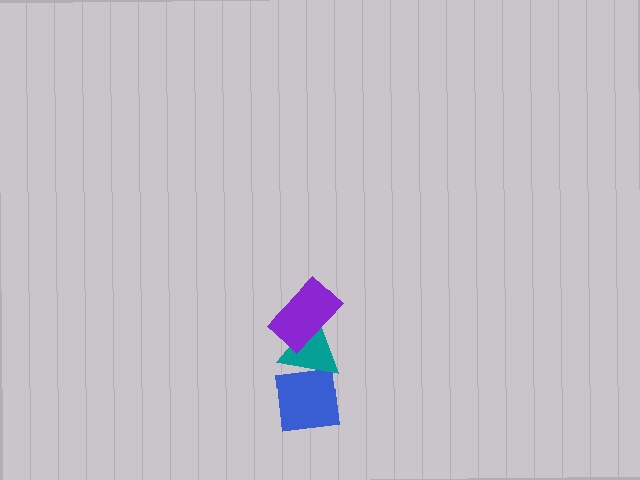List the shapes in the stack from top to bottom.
From top to bottom: the purple rectangle, the teal triangle, the blue square.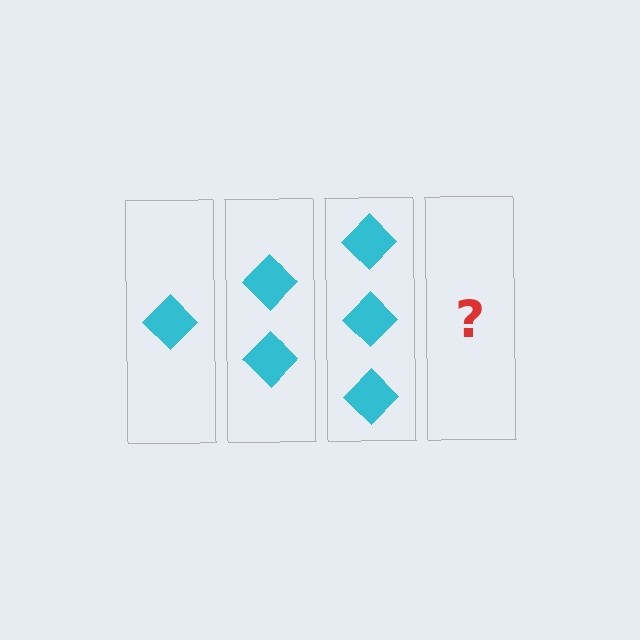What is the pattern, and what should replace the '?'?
The pattern is that each step adds one more diamond. The '?' should be 4 diamonds.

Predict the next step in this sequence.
The next step is 4 diamonds.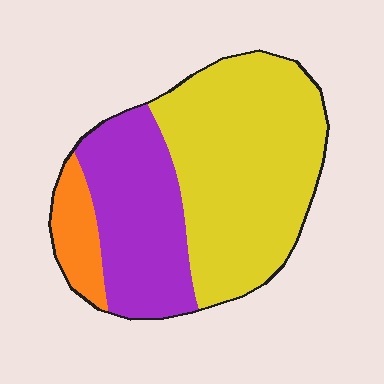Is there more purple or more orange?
Purple.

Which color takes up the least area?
Orange, at roughly 10%.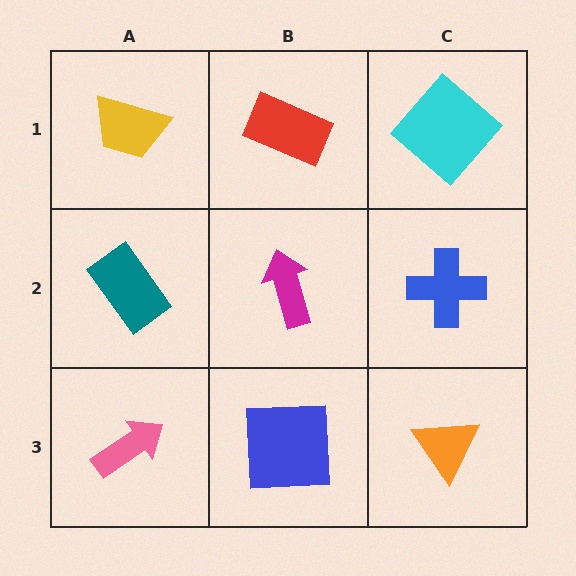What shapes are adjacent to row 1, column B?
A magenta arrow (row 2, column B), a yellow trapezoid (row 1, column A), a cyan diamond (row 1, column C).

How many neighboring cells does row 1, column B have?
3.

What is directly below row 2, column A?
A pink arrow.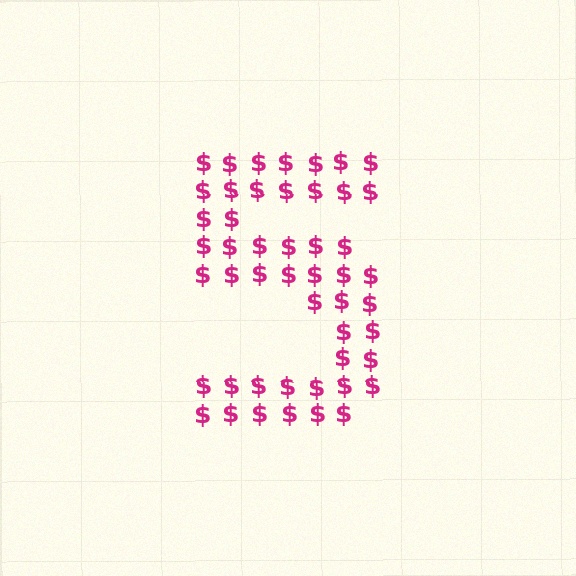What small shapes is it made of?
It is made of small dollar signs.